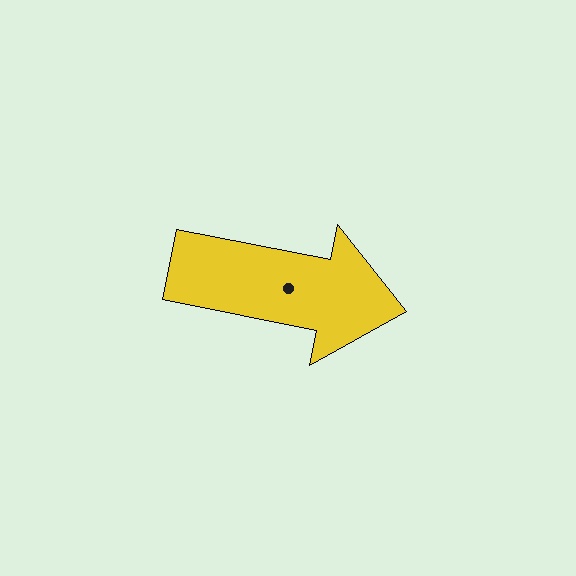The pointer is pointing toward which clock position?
Roughly 3 o'clock.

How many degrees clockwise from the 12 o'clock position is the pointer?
Approximately 101 degrees.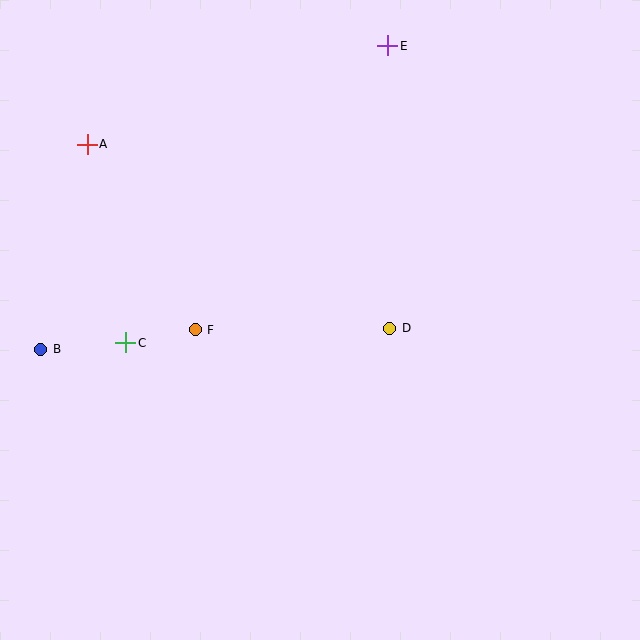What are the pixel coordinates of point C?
Point C is at (126, 343).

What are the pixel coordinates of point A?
Point A is at (87, 144).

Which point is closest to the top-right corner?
Point E is closest to the top-right corner.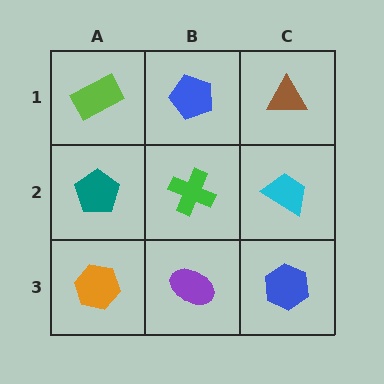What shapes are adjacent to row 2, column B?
A blue pentagon (row 1, column B), a purple ellipse (row 3, column B), a teal pentagon (row 2, column A), a cyan trapezoid (row 2, column C).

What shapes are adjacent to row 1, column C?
A cyan trapezoid (row 2, column C), a blue pentagon (row 1, column B).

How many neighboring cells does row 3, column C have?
2.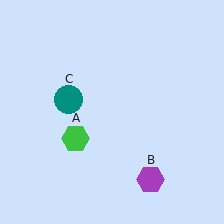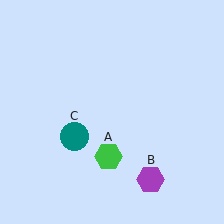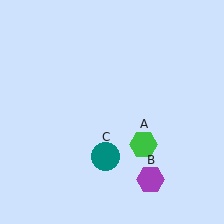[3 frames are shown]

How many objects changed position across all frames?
2 objects changed position: green hexagon (object A), teal circle (object C).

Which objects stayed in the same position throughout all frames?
Purple hexagon (object B) remained stationary.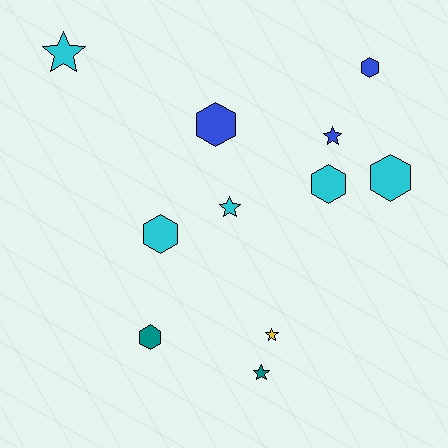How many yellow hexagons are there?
There are no yellow hexagons.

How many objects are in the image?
There are 11 objects.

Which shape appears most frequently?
Hexagon, with 6 objects.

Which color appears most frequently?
Cyan, with 5 objects.